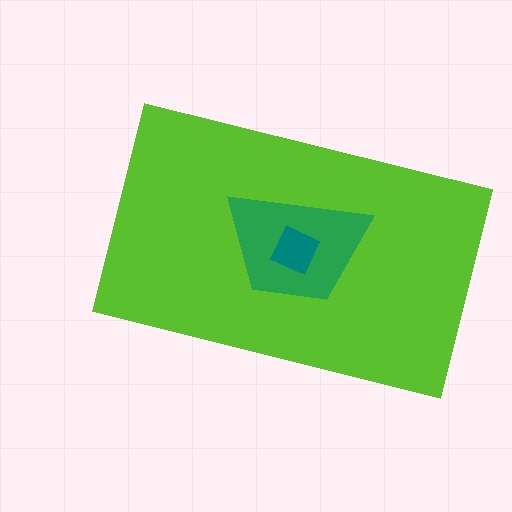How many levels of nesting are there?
3.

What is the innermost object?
The teal square.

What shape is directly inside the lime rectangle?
The green trapezoid.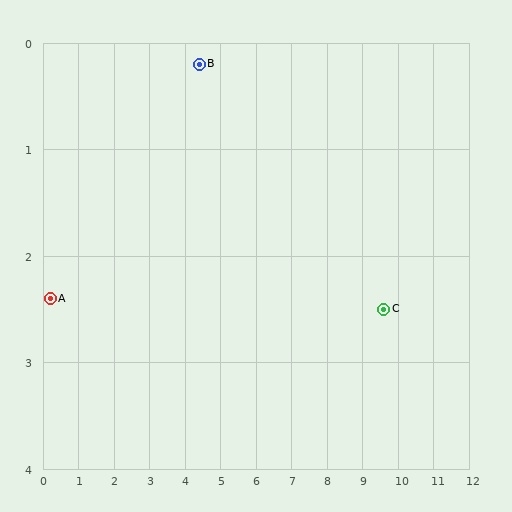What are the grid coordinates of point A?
Point A is at approximately (0.2, 2.4).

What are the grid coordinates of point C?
Point C is at approximately (9.6, 2.5).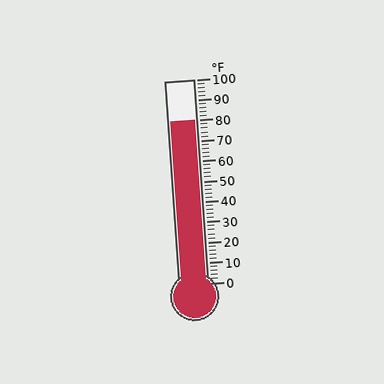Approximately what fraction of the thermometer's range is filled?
The thermometer is filled to approximately 80% of its range.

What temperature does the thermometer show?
The thermometer shows approximately 80°F.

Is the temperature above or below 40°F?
The temperature is above 40°F.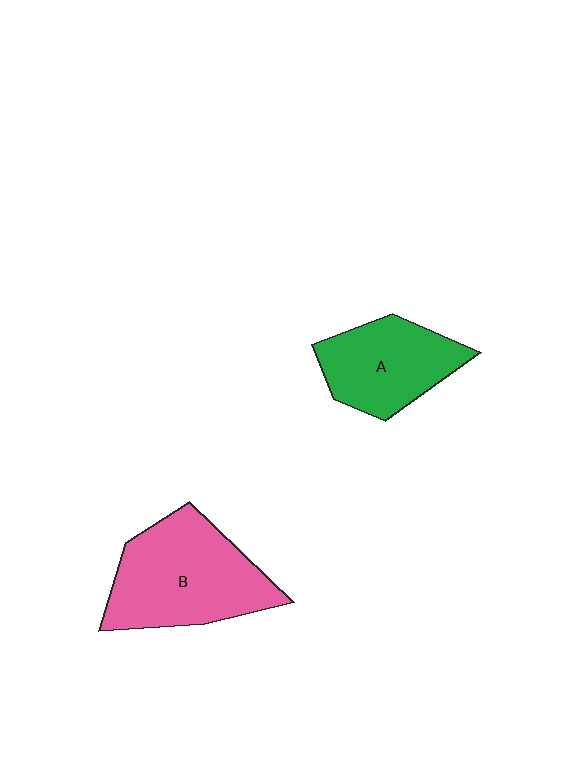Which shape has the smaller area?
Shape A (green).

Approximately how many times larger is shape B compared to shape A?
Approximately 1.4 times.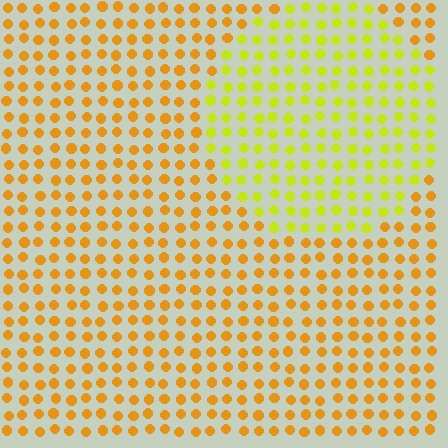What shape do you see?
I see a circle.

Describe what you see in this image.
The image is filled with small orange elements in a uniform arrangement. A circle-shaped region is visible where the elements are tinted to a slightly different hue, forming a subtle color boundary.